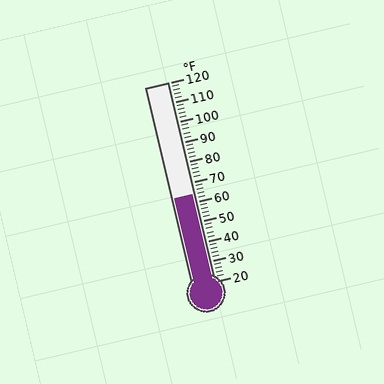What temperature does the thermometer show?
The thermometer shows approximately 64°F.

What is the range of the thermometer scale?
The thermometer scale ranges from 20°F to 120°F.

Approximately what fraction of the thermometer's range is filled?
The thermometer is filled to approximately 45% of its range.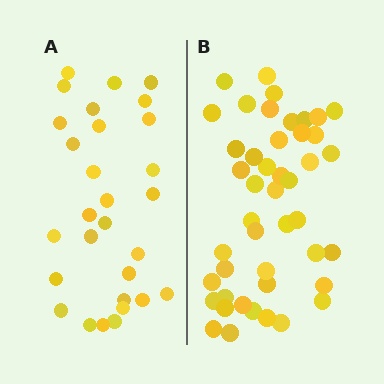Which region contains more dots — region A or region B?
Region B (the right region) has more dots.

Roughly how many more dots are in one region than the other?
Region B has approximately 15 more dots than region A.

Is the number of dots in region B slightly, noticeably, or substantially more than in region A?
Region B has substantially more. The ratio is roughly 1.6 to 1.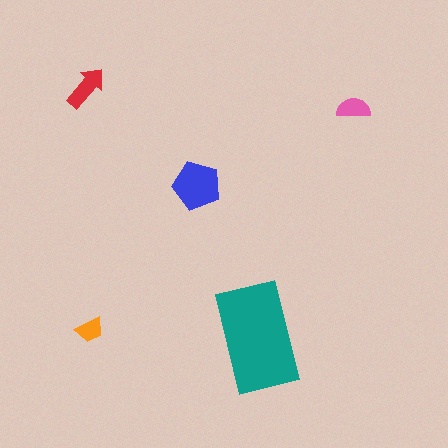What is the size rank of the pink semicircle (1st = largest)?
4th.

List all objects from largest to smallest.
The teal rectangle, the blue pentagon, the red arrow, the pink semicircle, the orange trapezoid.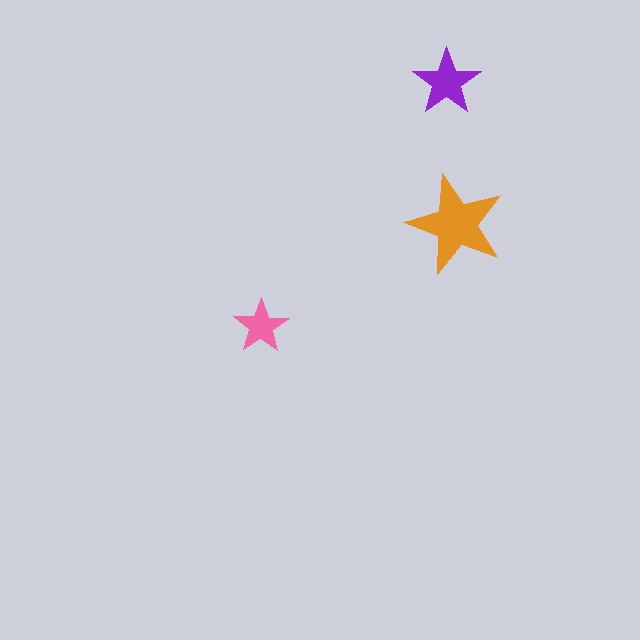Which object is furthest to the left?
The pink star is leftmost.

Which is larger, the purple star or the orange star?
The orange one.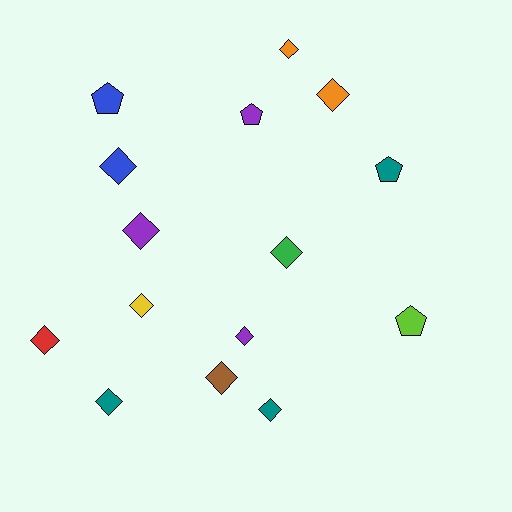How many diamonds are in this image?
There are 11 diamonds.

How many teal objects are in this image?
There are 3 teal objects.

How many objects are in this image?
There are 15 objects.